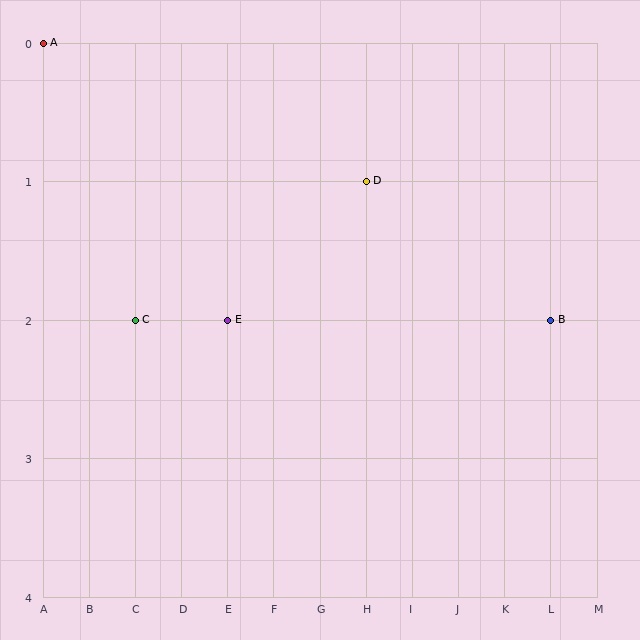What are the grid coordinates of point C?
Point C is at grid coordinates (C, 2).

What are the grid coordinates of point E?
Point E is at grid coordinates (E, 2).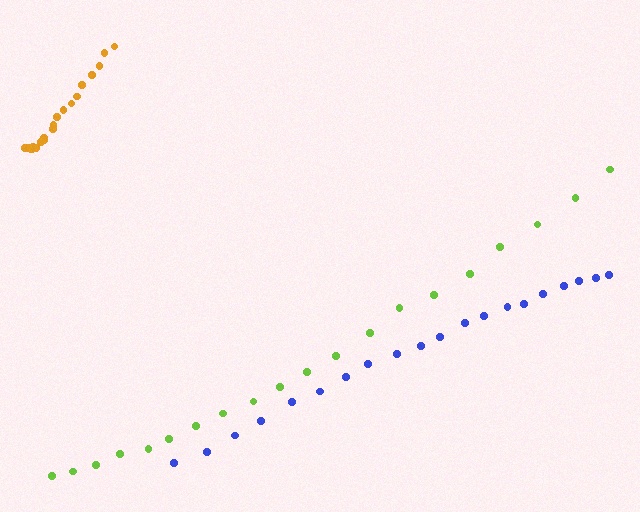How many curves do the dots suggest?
There are 3 distinct paths.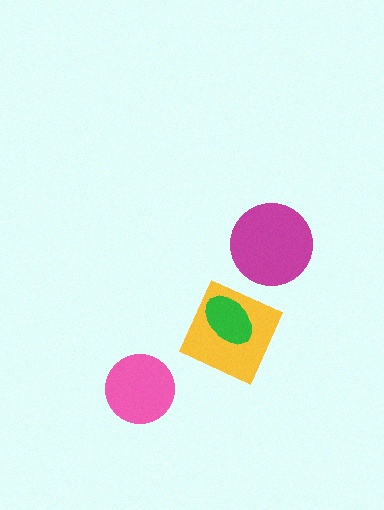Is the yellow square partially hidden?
Yes, it is partially covered by another shape.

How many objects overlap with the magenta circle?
0 objects overlap with the magenta circle.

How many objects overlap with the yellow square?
1 object overlaps with the yellow square.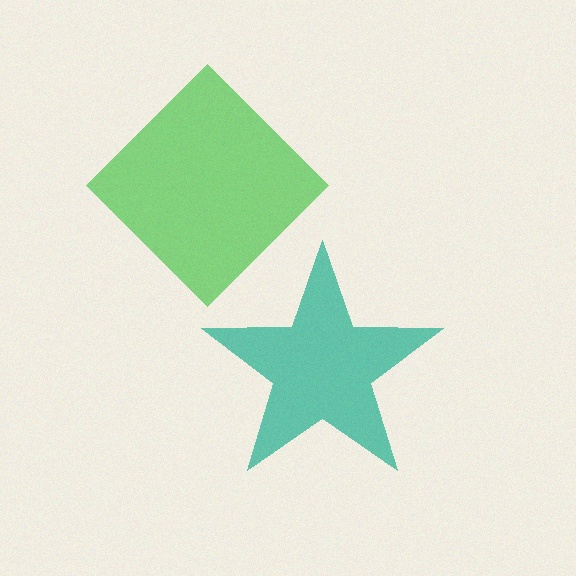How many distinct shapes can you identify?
There are 2 distinct shapes: a green diamond, a teal star.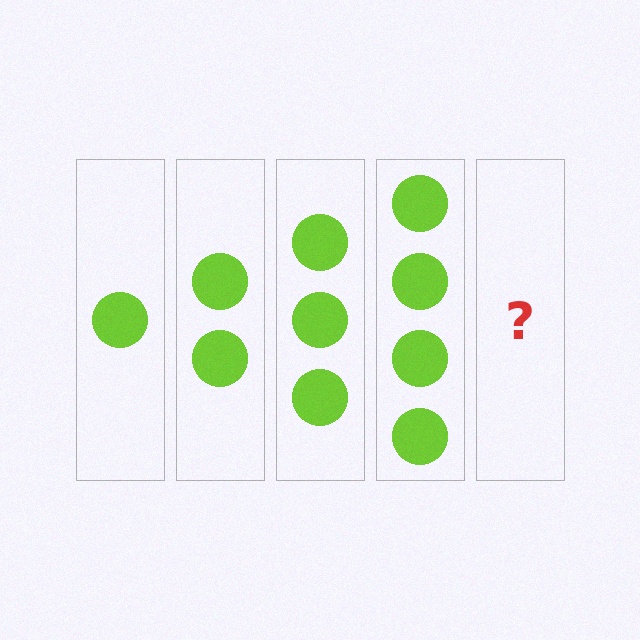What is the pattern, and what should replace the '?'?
The pattern is that each step adds one more circle. The '?' should be 5 circles.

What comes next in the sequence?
The next element should be 5 circles.